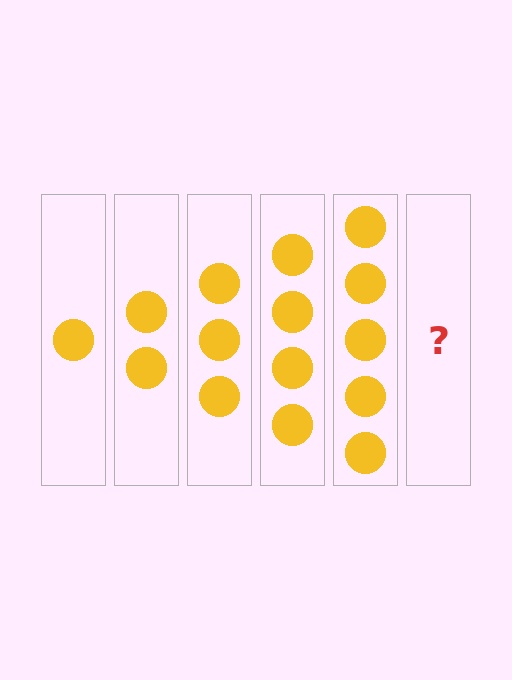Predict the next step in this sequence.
The next step is 6 circles.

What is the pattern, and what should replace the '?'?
The pattern is that each step adds one more circle. The '?' should be 6 circles.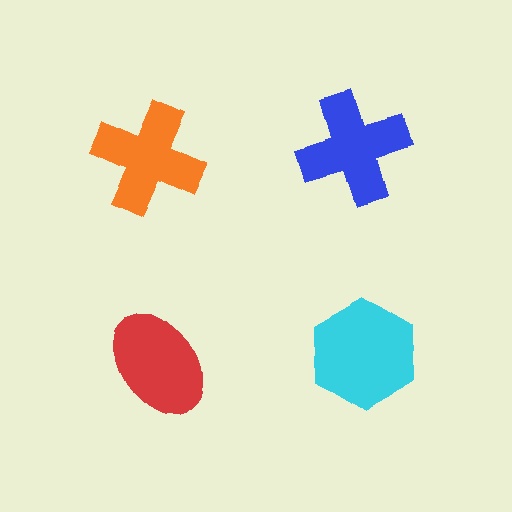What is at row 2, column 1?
A red ellipse.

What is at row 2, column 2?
A cyan hexagon.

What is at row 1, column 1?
An orange cross.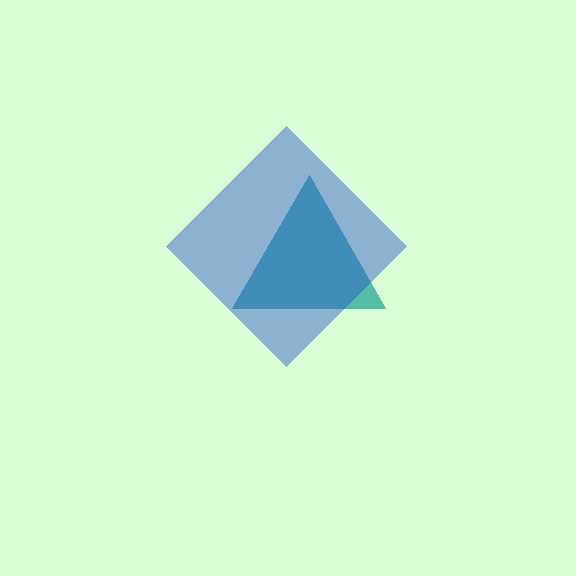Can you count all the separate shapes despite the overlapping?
Yes, there are 2 separate shapes.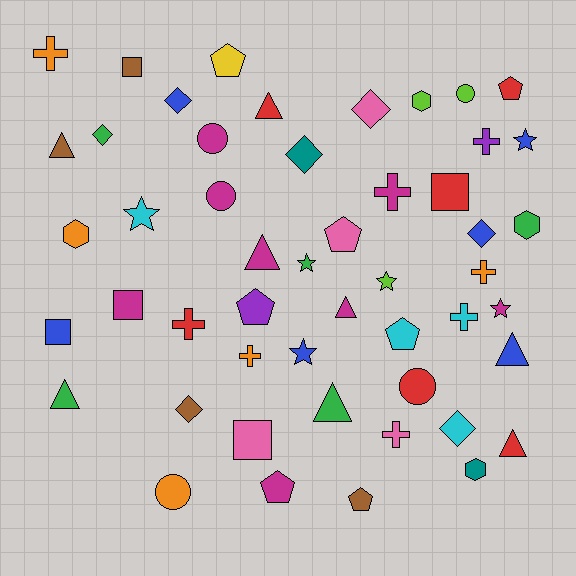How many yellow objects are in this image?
There is 1 yellow object.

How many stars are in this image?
There are 6 stars.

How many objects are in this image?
There are 50 objects.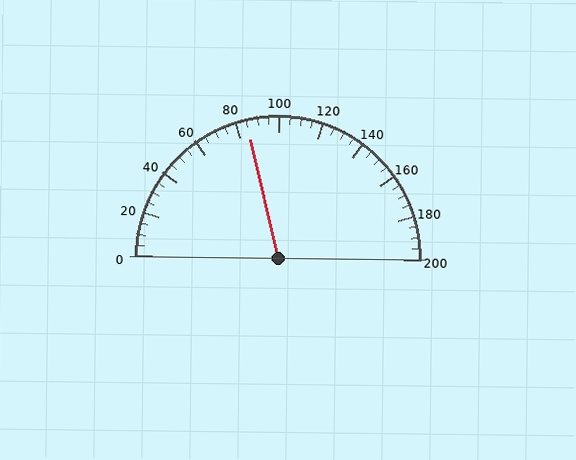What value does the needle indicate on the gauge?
The needle indicates approximately 85.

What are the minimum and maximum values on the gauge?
The gauge ranges from 0 to 200.